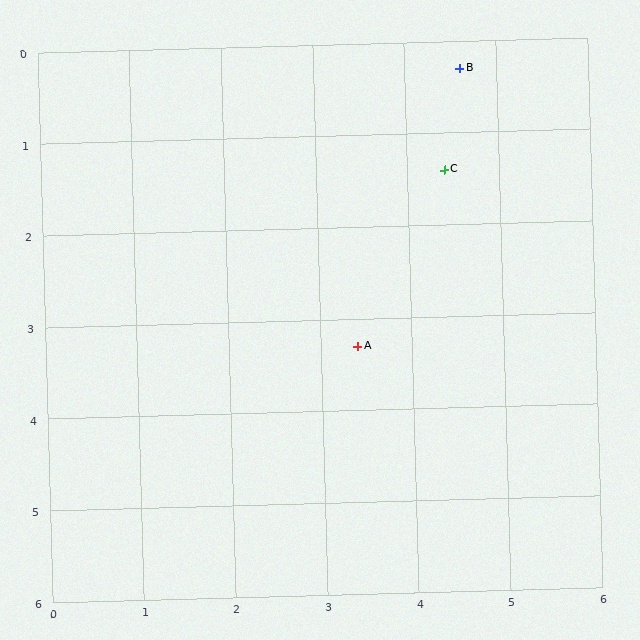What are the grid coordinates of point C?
Point C is at approximately (4.4, 1.4).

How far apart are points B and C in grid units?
Points B and C are about 1.1 grid units apart.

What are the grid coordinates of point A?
Point A is at approximately (3.4, 3.3).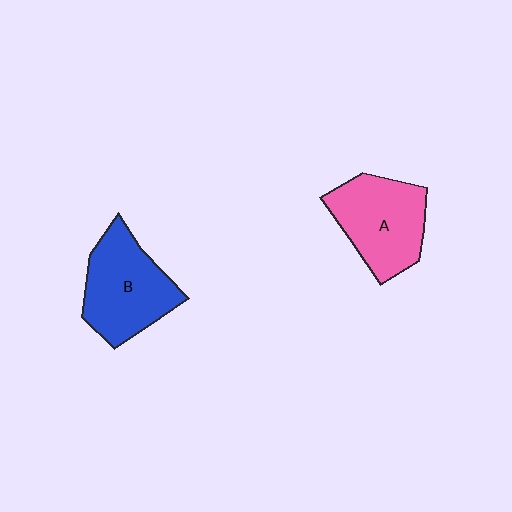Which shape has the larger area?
Shape B (blue).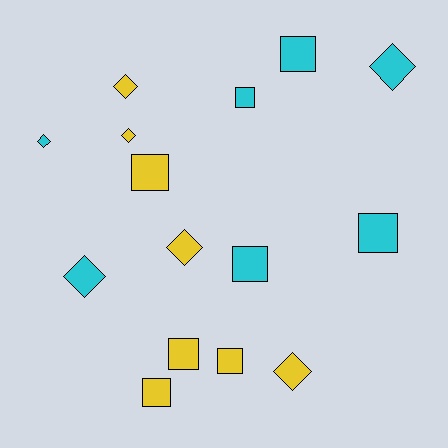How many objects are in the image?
There are 15 objects.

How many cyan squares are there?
There are 4 cyan squares.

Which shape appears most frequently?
Square, with 8 objects.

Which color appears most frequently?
Yellow, with 8 objects.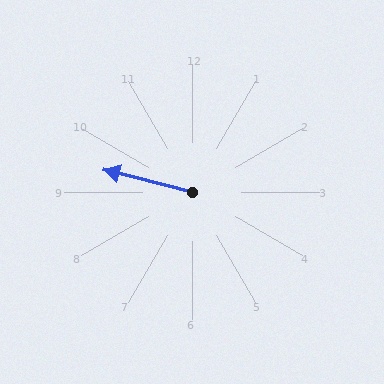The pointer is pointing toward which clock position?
Roughly 9 o'clock.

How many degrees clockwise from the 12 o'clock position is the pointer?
Approximately 284 degrees.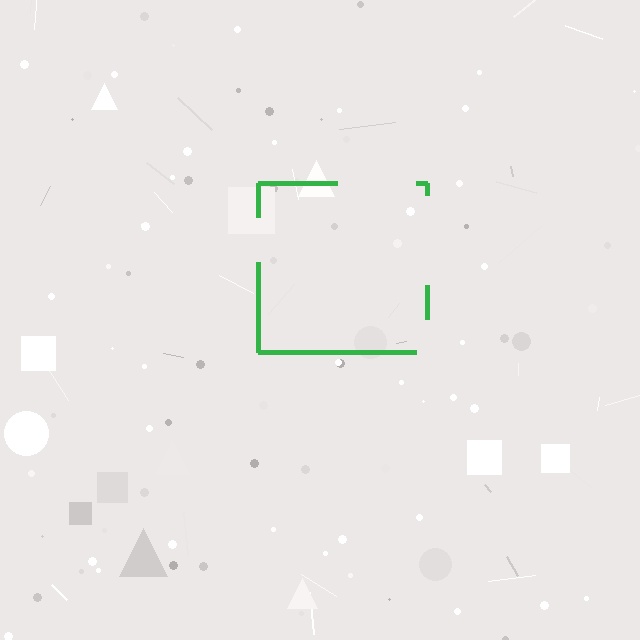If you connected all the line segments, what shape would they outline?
They would outline a square.